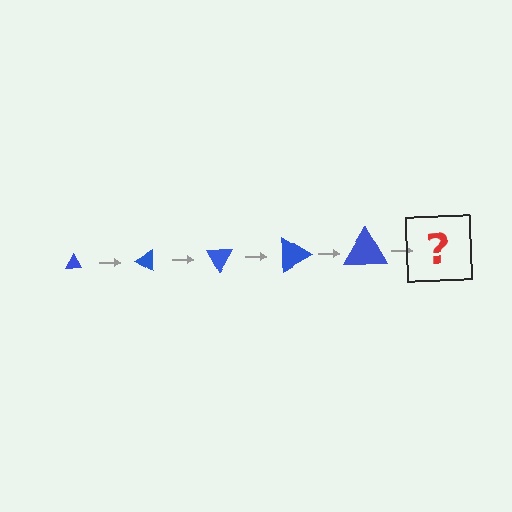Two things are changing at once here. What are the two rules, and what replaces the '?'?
The two rules are that the triangle grows larger each step and it rotates 30 degrees each step. The '?' should be a triangle, larger than the previous one and rotated 150 degrees from the start.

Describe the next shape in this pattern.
It should be a triangle, larger than the previous one and rotated 150 degrees from the start.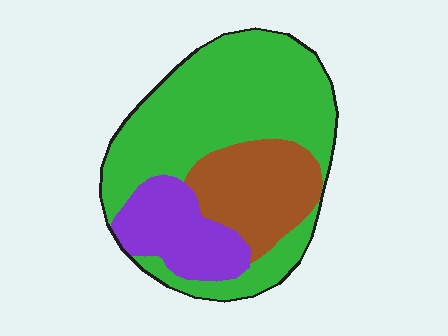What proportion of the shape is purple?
Purple covers around 20% of the shape.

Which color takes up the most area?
Green, at roughly 60%.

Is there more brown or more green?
Green.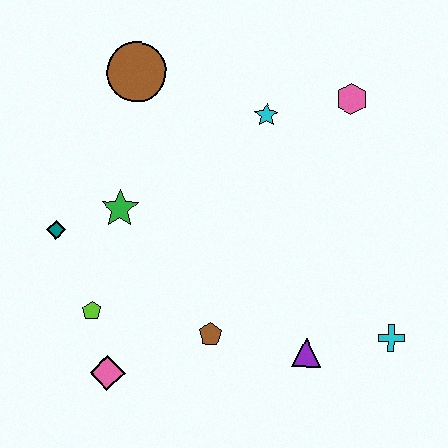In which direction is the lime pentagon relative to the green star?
The lime pentagon is below the green star.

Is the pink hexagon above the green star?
Yes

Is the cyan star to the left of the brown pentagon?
No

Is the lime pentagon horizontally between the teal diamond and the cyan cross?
Yes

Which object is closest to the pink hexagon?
The cyan star is closest to the pink hexagon.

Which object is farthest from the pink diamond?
The pink hexagon is farthest from the pink diamond.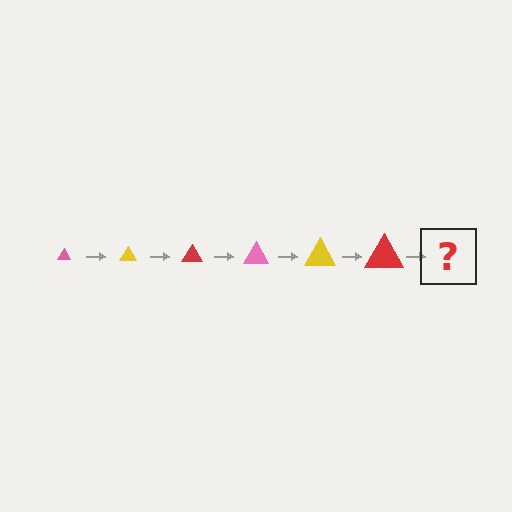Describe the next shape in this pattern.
It should be a pink triangle, larger than the previous one.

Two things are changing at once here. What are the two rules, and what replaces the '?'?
The two rules are that the triangle grows larger each step and the color cycles through pink, yellow, and red. The '?' should be a pink triangle, larger than the previous one.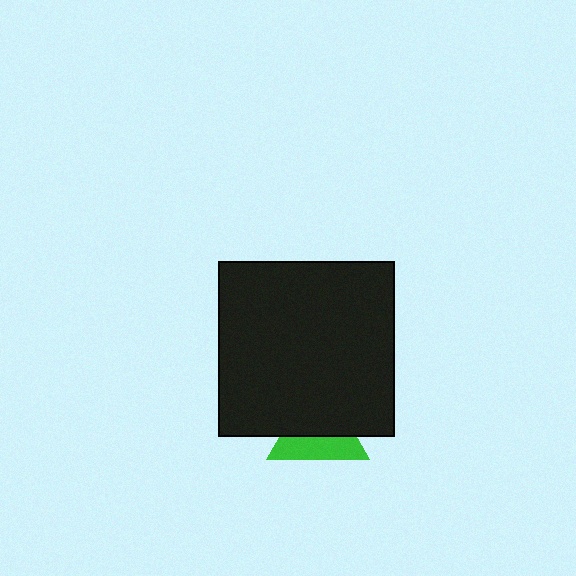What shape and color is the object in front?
The object in front is a black square.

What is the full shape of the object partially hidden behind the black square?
The partially hidden object is a green triangle.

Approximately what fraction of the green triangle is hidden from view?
Roughly 57% of the green triangle is hidden behind the black square.